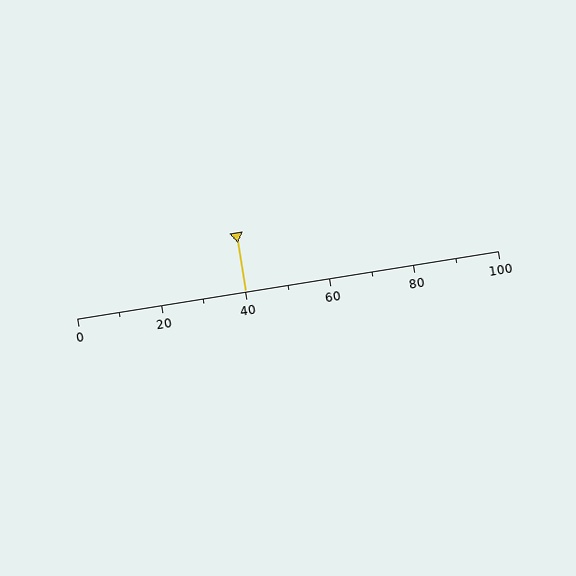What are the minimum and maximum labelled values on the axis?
The axis runs from 0 to 100.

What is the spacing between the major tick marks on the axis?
The major ticks are spaced 20 apart.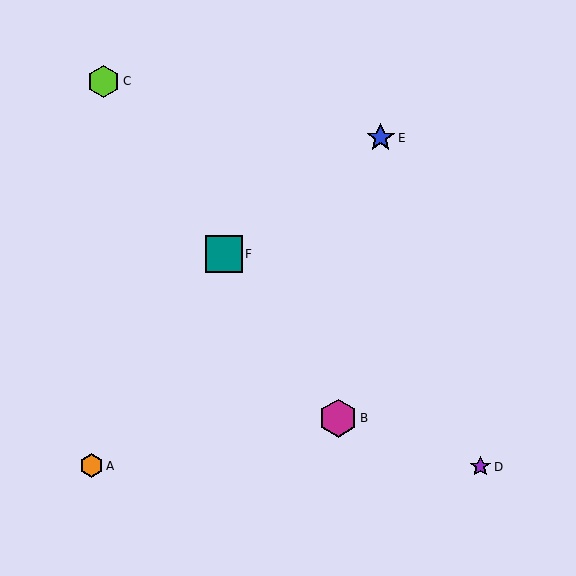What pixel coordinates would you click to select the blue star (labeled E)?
Click at (381, 138) to select the blue star E.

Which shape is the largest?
The magenta hexagon (labeled B) is the largest.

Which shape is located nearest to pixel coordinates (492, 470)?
The purple star (labeled D) at (480, 467) is nearest to that location.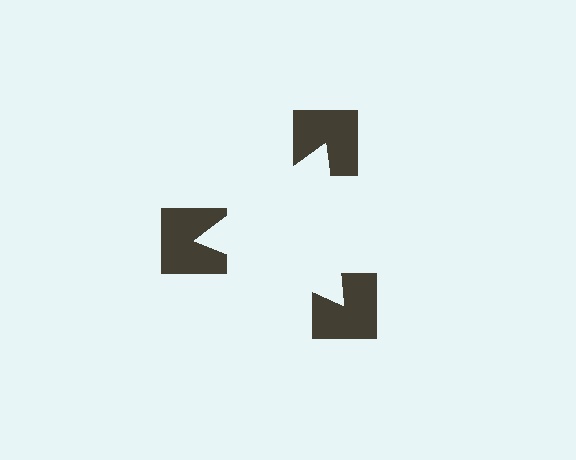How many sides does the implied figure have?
3 sides.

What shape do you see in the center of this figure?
An illusory triangle — its edges are inferred from the aligned wedge cuts in the notched squares, not physically drawn.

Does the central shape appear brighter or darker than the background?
It typically appears slightly brighter than the background, even though no actual brightness change is drawn.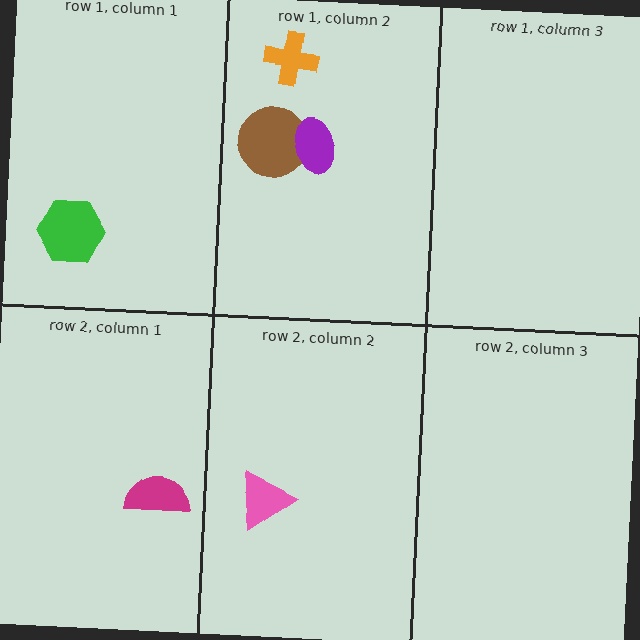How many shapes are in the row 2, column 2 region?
1.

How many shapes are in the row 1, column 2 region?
3.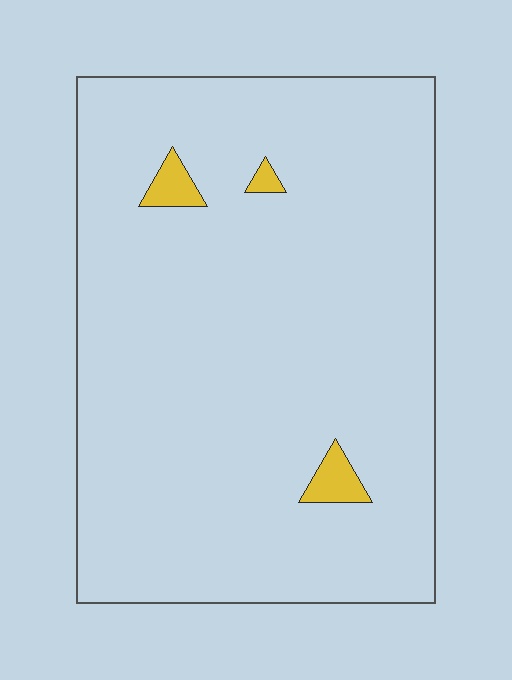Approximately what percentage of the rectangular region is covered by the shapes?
Approximately 5%.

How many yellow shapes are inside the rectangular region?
3.